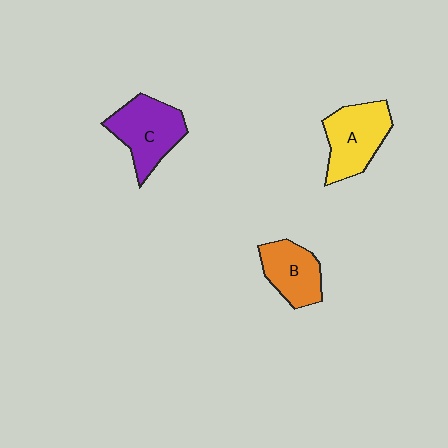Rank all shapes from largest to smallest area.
From largest to smallest: C (purple), A (yellow), B (orange).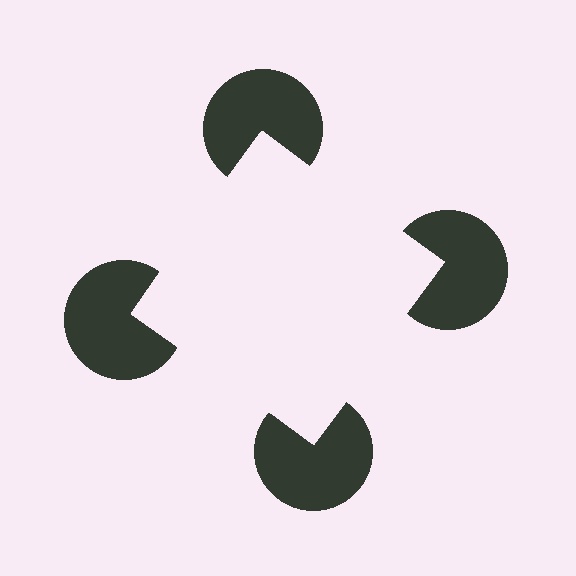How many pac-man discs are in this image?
There are 4 — one at each vertex of the illusory square.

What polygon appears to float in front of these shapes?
An illusory square — its edges are inferred from the aligned wedge cuts in the pac-man discs, not physically drawn.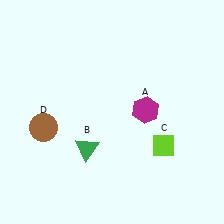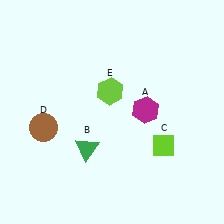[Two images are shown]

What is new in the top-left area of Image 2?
A lime hexagon (E) was added in the top-left area of Image 2.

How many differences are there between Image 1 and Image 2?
There is 1 difference between the two images.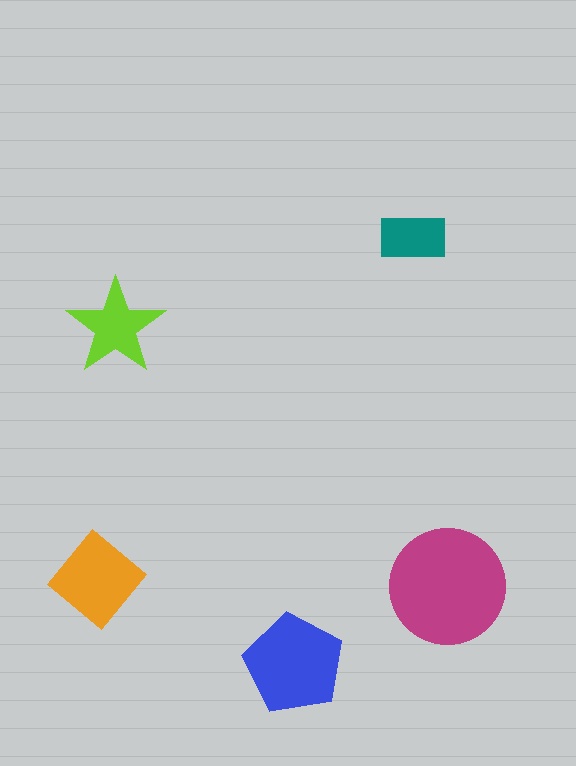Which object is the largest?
The magenta circle.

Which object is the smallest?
The teal rectangle.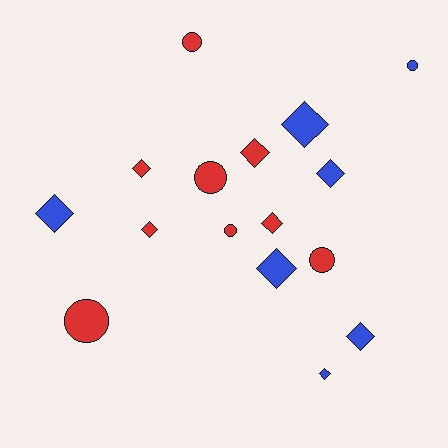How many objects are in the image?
There are 16 objects.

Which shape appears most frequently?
Diamond, with 10 objects.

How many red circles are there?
There are 5 red circles.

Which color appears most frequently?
Red, with 9 objects.